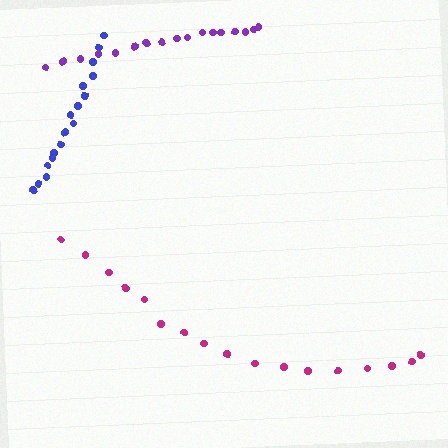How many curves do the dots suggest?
There are 3 distinct paths.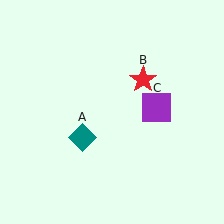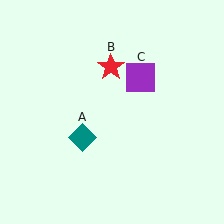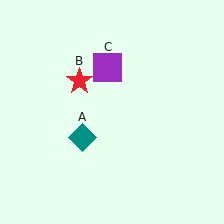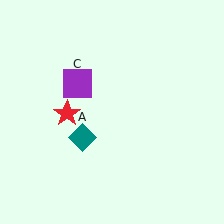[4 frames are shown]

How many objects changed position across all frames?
2 objects changed position: red star (object B), purple square (object C).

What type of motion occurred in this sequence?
The red star (object B), purple square (object C) rotated counterclockwise around the center of the scene.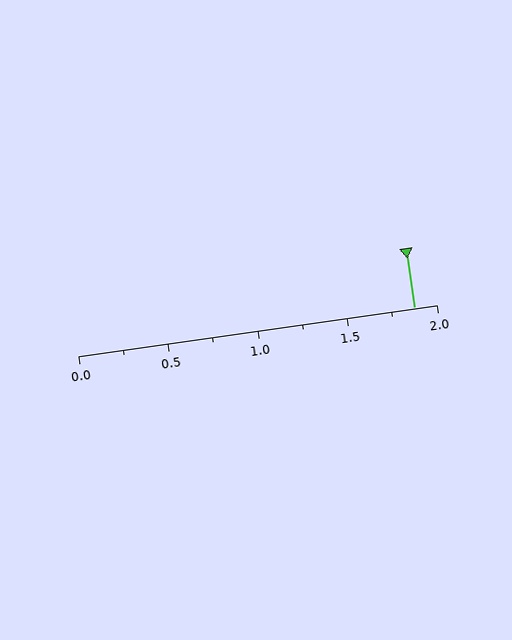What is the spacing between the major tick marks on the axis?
The major ticks are spaced 0.5 apart.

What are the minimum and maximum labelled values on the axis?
The axis runs from 0.0 to 2.0.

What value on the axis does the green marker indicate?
The marker indicates approximately 1.88.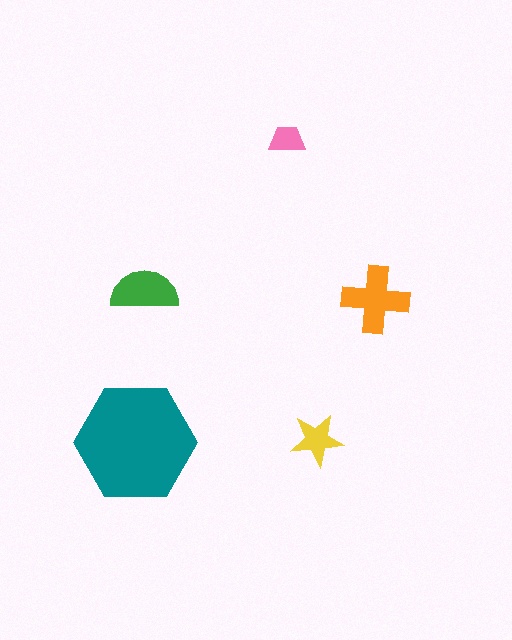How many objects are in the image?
There are 5 objects in the image.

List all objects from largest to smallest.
The teal hexagon, the orange cross, the green semicircle, the yellow star, the pink trapezoid.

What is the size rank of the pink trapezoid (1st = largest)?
5th.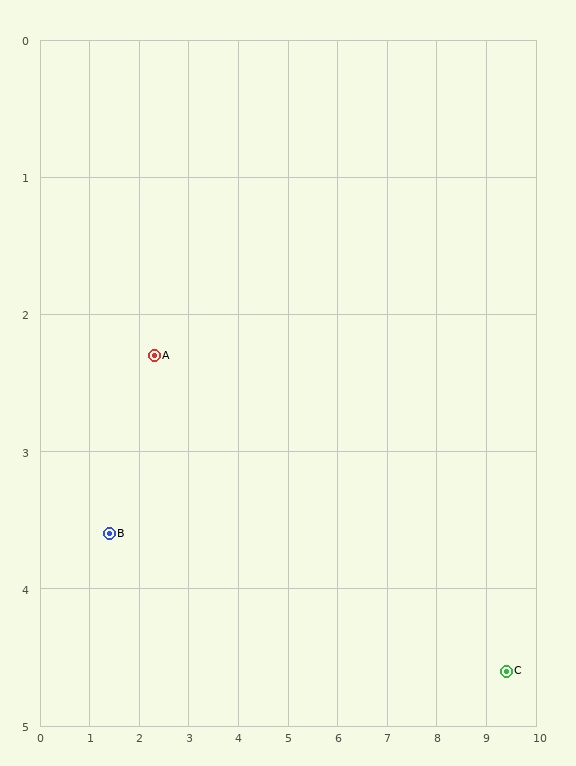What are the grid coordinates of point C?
Point C is at approximately (9.4, 4.6).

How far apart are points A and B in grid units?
Points A and B are about 1.6 grid units apart.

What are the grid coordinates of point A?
Point A is at approximately (2.3, 2.3).